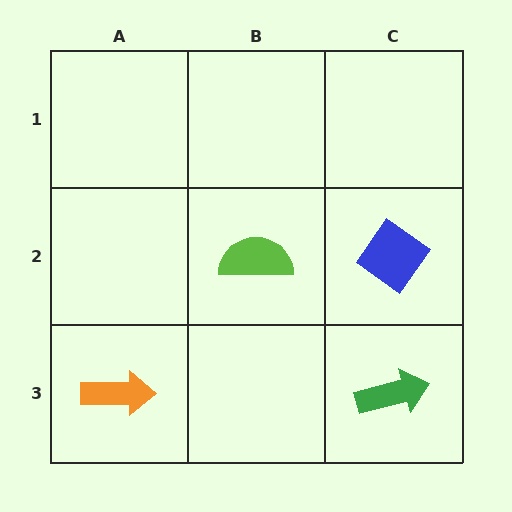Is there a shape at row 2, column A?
No, that cell is empty.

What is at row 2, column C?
A blue diamond.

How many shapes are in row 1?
0 shapes.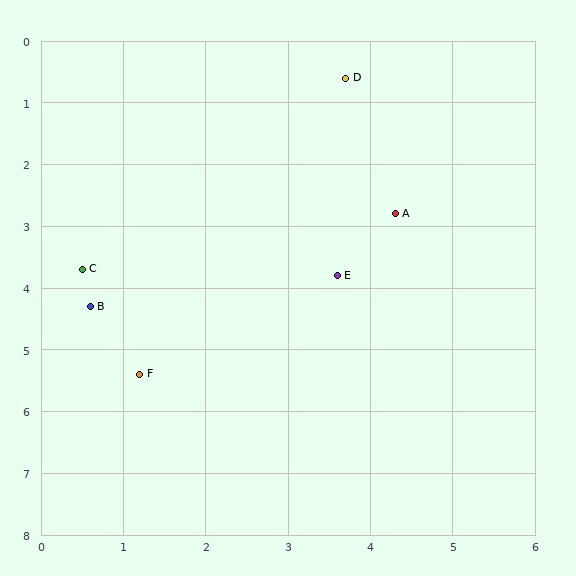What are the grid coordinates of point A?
Point A is at approximately (4.3, 2.8).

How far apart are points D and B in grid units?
Points D and B are about 4.8 grid units apart.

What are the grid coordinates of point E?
Point E is at approximately (3.6, 3.8).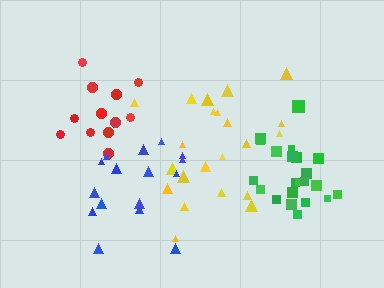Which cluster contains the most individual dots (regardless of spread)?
Yellow (22).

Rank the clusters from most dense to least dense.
green, red, yellow, blue.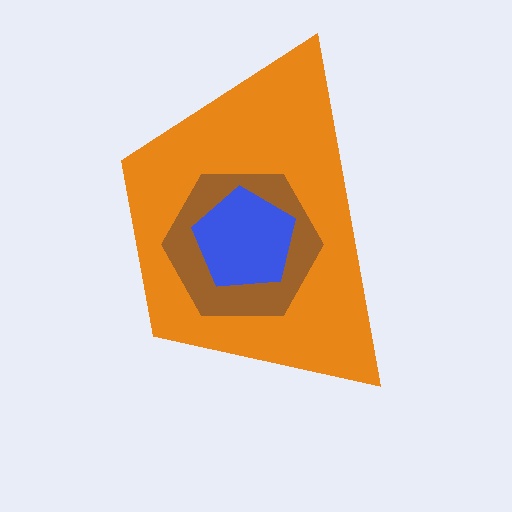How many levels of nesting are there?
3.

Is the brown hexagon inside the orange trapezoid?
Yes.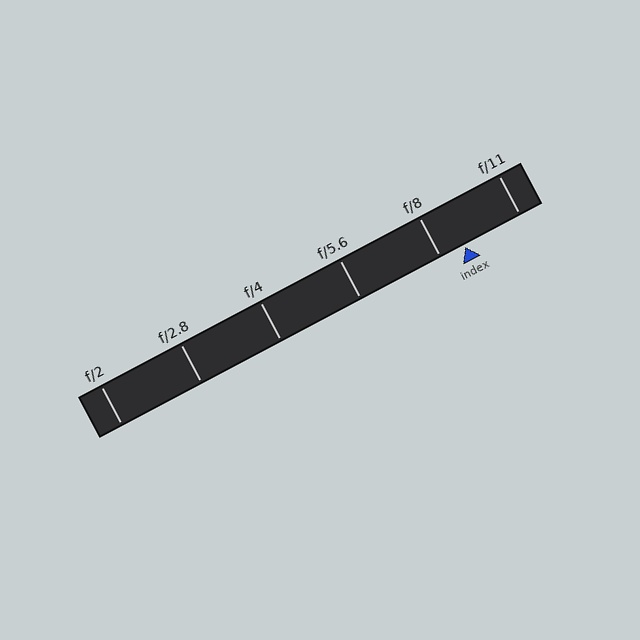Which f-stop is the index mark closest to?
The index mark is closest to f/8.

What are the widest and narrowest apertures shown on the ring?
The widest aperture shown is f/2 and the narrowest is f/11.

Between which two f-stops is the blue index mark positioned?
The index mark is between f/8 and f/11.